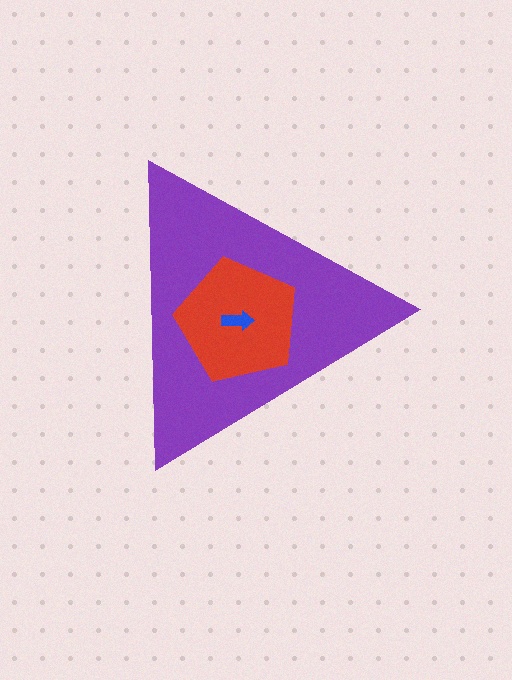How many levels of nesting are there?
3.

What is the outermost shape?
The purple triangle.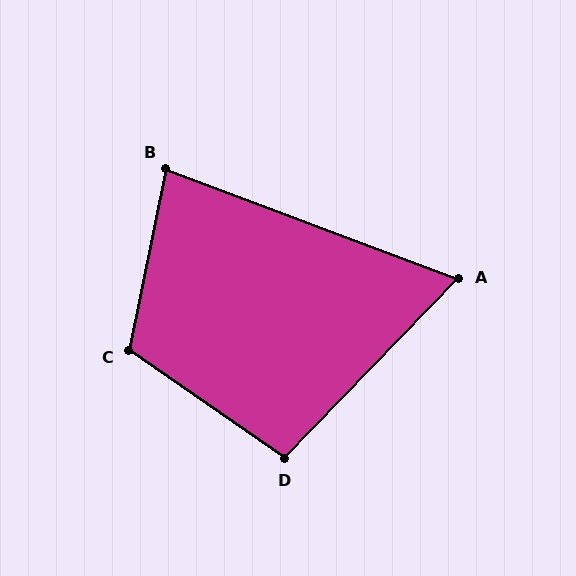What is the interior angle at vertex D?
Approximately 99 degrees (obtuse).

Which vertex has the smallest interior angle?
A, at approximately 67 degrees.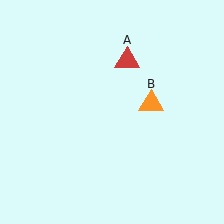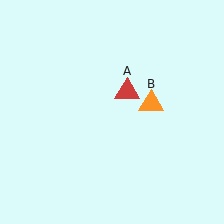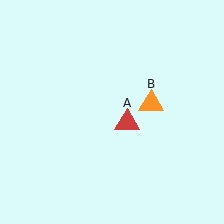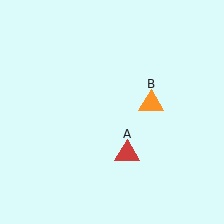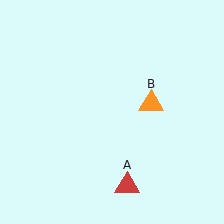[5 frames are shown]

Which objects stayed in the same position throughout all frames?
Orange triangle (object B) remained stationary.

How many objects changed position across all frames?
1 object changed position: red triangle (object A).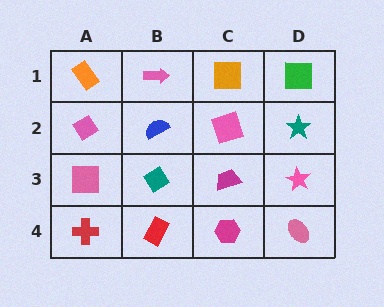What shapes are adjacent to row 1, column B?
A blue semicircle (row 2, column B), an orange rectangle (row 1, column A), an orange square (row 1, column C).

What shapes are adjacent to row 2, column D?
A green square (row 1, column D), a pink star (row 3, column D), a pink square (row 2, column C).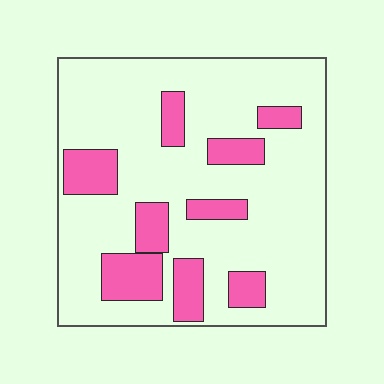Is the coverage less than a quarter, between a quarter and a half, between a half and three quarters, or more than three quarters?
Less than a quarter.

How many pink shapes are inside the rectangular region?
9.